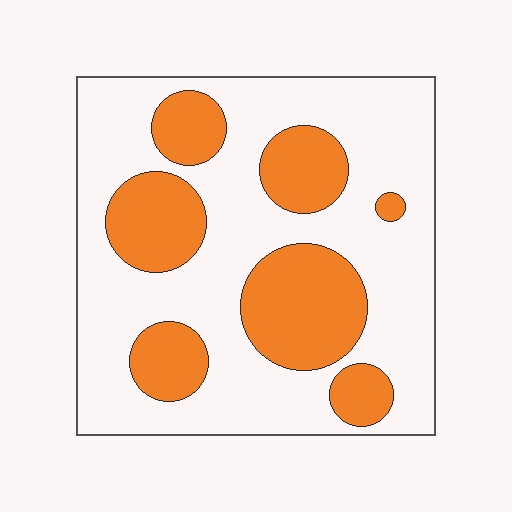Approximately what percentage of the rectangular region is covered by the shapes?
Approximately 30%.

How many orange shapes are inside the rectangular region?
7.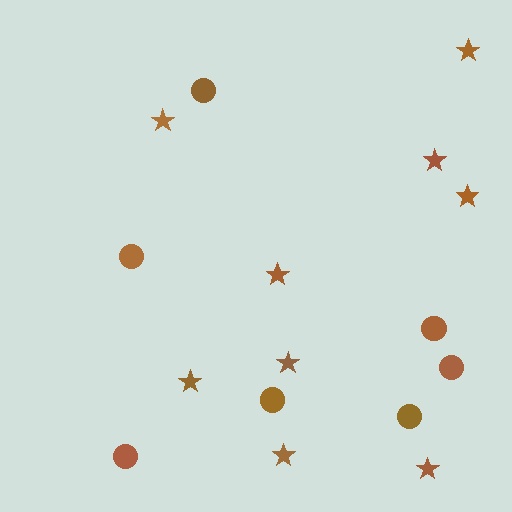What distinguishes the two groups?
There are 2 groups: one group of stars (9) and one group of circles (7).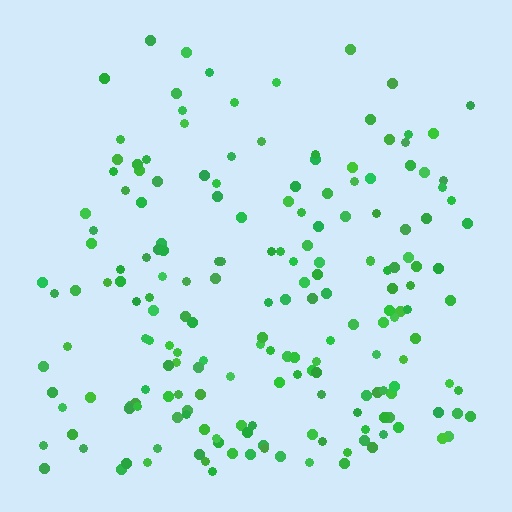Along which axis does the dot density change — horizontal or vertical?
Vertical.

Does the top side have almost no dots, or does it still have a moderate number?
Still a moderate number, just noticeably fewer than the bottom.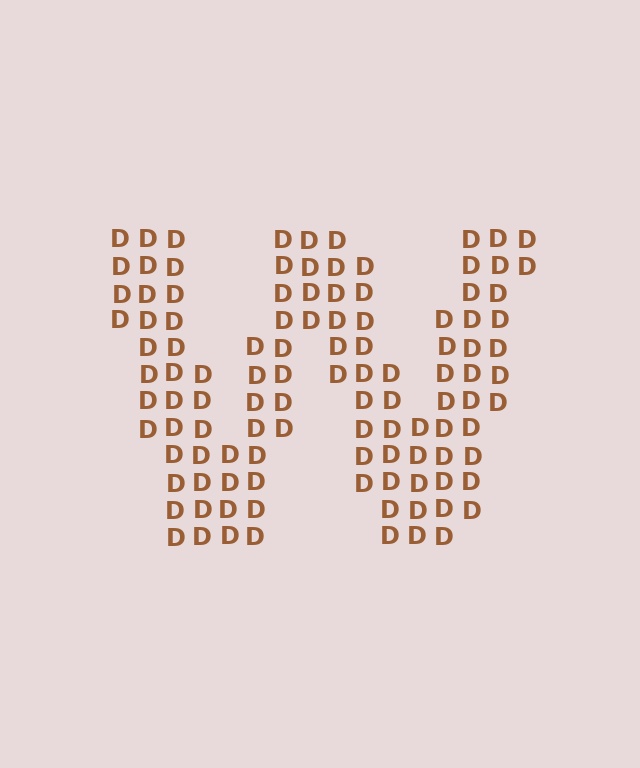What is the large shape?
The large shape is the letter W.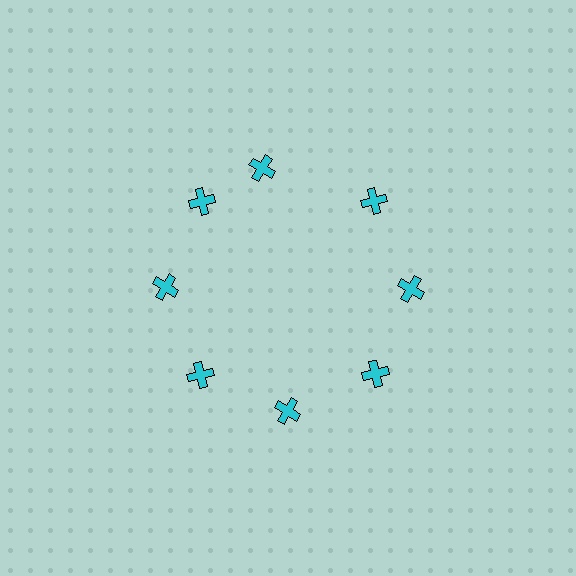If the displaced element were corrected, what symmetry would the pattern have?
It would have 8-fold rotational symmetry — the pattern would map onto itself every 45 degrees.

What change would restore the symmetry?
The symmetry would be restored by rotating it back into even spacing with its neighbors so that all 8 crosses sit at equal angles and equal distance from the center.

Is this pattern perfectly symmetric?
No. The 8 cyan crosses are arranged in a ring, but one element near the 12 o'clock position is rotated out of alignment along the ring, breaking the 8-fold rotational symmetry.